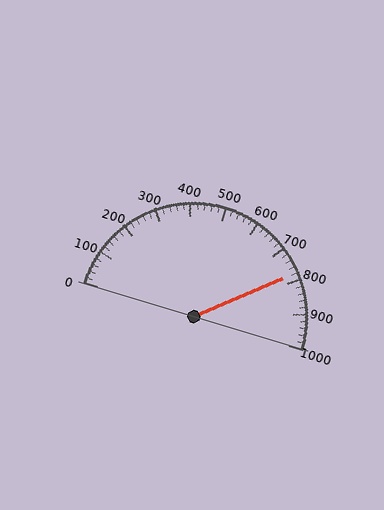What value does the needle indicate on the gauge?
The needle indicates approximately 780.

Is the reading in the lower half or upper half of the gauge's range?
The reading is in the upper half of the range (0 to 1000).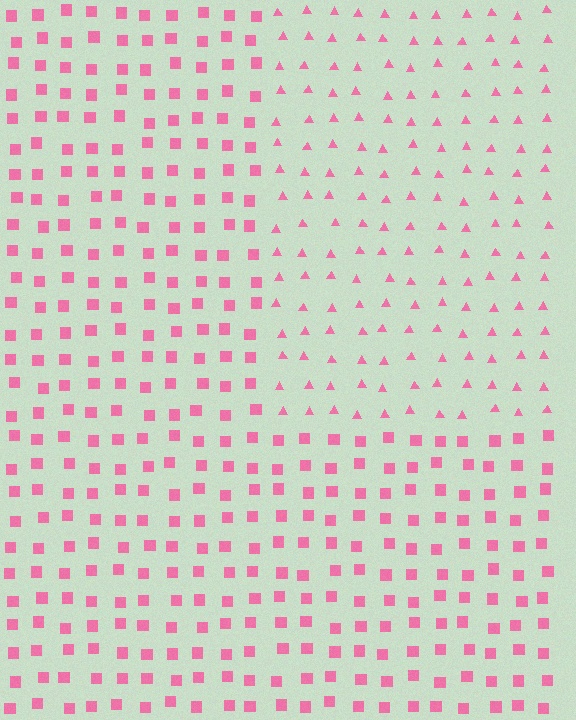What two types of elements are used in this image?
The image uses triangles inside the rectangle region and squares outside it.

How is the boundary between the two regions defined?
The boundary is defined by a change in element shape: triangles inside vs. squares outside. All elements share the same color and spacing.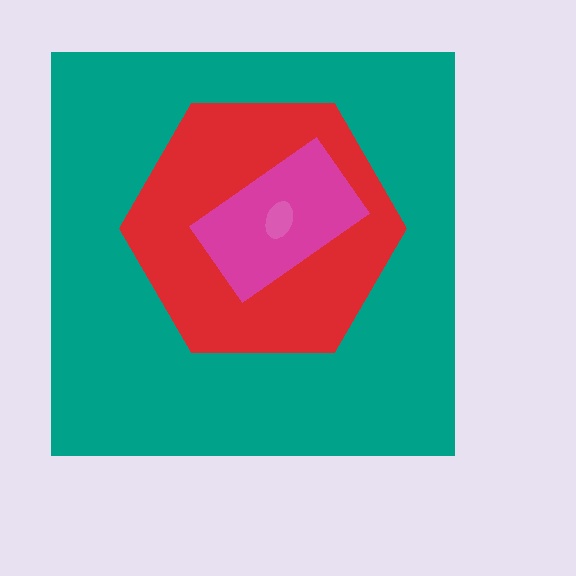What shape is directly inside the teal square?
The red hexagon.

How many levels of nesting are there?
4.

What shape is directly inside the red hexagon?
The magenta rectangle.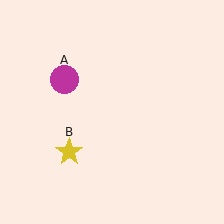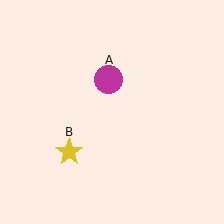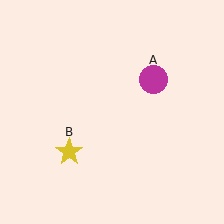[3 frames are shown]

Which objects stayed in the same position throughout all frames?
Yellow star (object B) remained stationary.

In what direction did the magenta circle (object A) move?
The magenta circle (object A) moved right.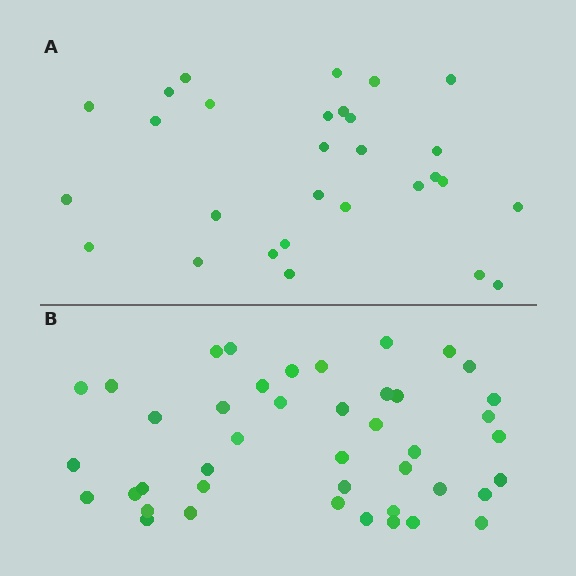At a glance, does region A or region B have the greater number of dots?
Region B (the bottom region) has more dots.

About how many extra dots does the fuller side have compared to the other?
Region B has approximately 15 more dots than region A.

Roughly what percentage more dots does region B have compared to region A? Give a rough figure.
About 50% more.